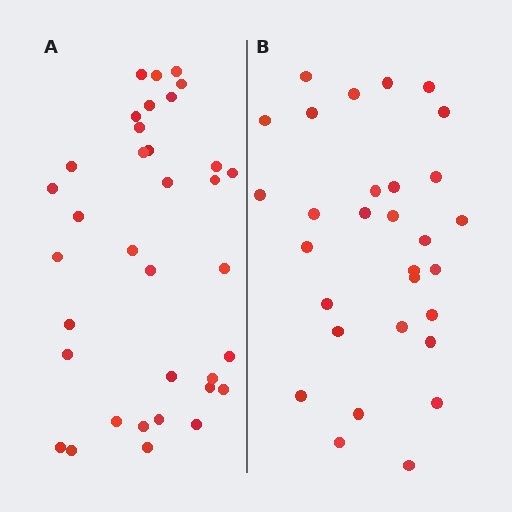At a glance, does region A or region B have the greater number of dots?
Region A (the left region) has more dots.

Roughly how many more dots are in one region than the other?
Region A has about 5 more dots than region B.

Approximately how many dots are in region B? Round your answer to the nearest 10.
About 30 dots.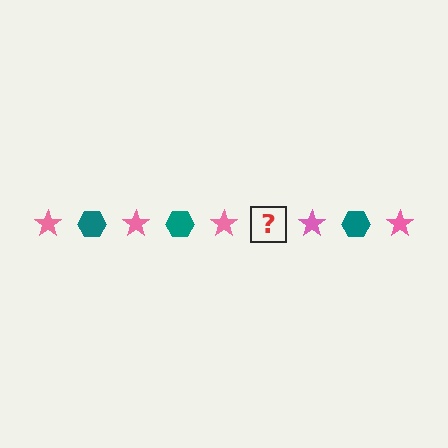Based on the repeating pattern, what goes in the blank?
The blank should be a teal hexagon.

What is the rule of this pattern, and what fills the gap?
The rule is that the pattern alternates between pink star and teal hexagon. The gap should be filled with a teal hexagon.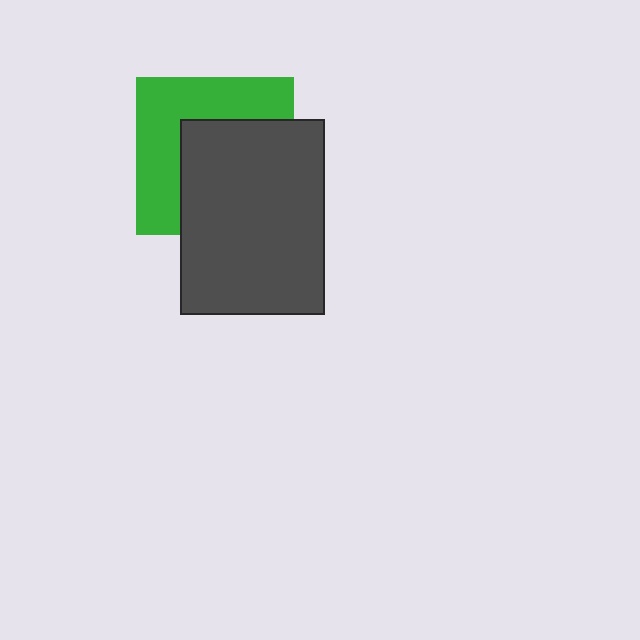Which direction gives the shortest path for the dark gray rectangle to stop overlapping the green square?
Moving toward the lower-right gives the shortest separation.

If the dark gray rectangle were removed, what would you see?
You would see the complete green square.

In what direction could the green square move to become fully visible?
The green square could move toward the upper-left. That would shift it out from behind the dark gray rectangle entirely.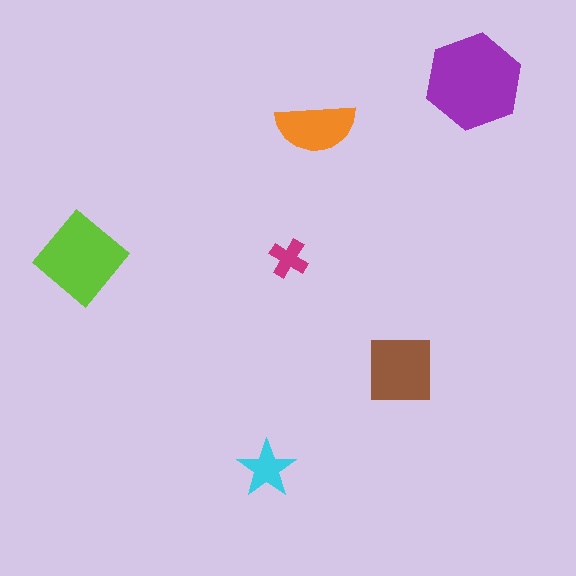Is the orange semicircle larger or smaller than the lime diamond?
Smaller.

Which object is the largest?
The purple hexagon.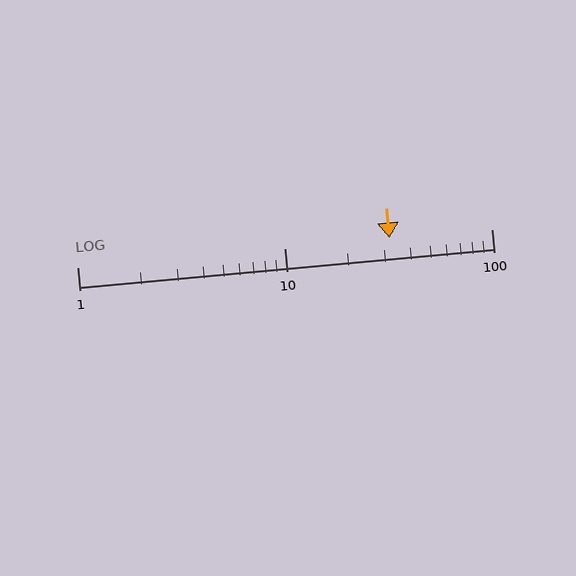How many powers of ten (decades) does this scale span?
The scale spans 2 decades, from 1 to 100.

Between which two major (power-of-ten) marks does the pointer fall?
The pointer is between 10 and 100.